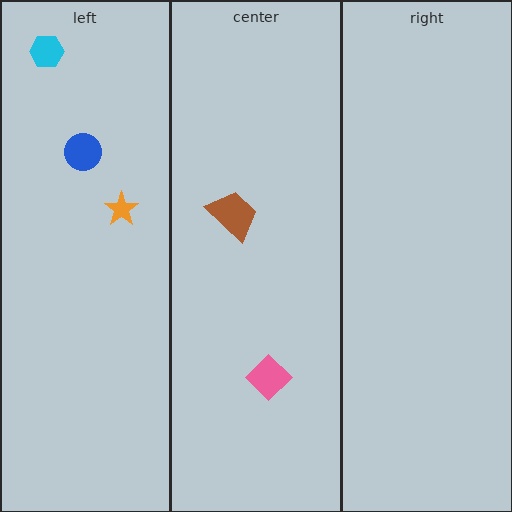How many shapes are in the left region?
3.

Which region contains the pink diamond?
The center region.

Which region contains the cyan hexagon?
The left region.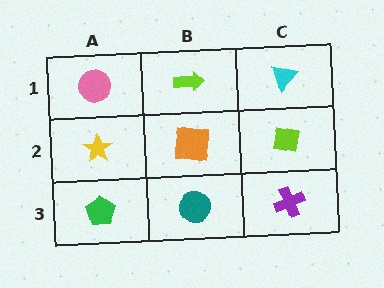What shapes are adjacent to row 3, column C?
A lime square (row 2, column C), a teal circle (row 3, column B).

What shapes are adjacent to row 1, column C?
A lime square (row 2, column C), a lime arrow (row 1, column B).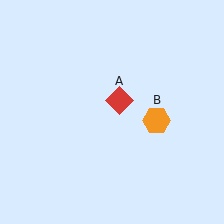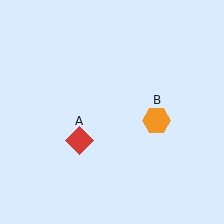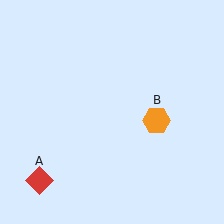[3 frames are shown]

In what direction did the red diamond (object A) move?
The red diamond (object A) moved down and to the left.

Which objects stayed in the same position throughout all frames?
Orange hexagon (object B) remained stationary.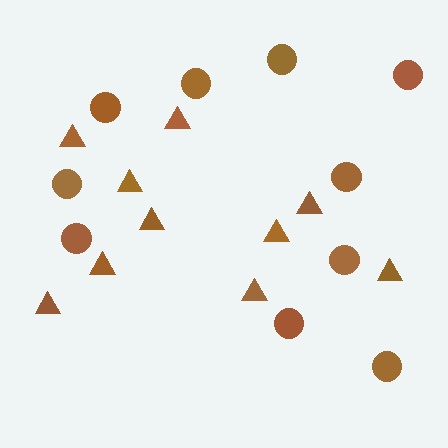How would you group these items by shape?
There are 2 groups: one group of circles (10) and one group of triangles (10).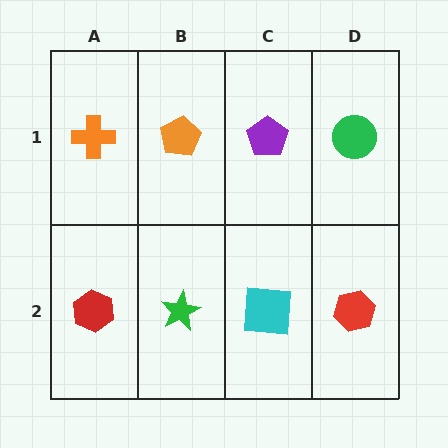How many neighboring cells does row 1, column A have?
2.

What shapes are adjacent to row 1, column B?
A green star (row 2, column B), an orange cross (row 1, column A), a purple pentagon (row 1, column C).